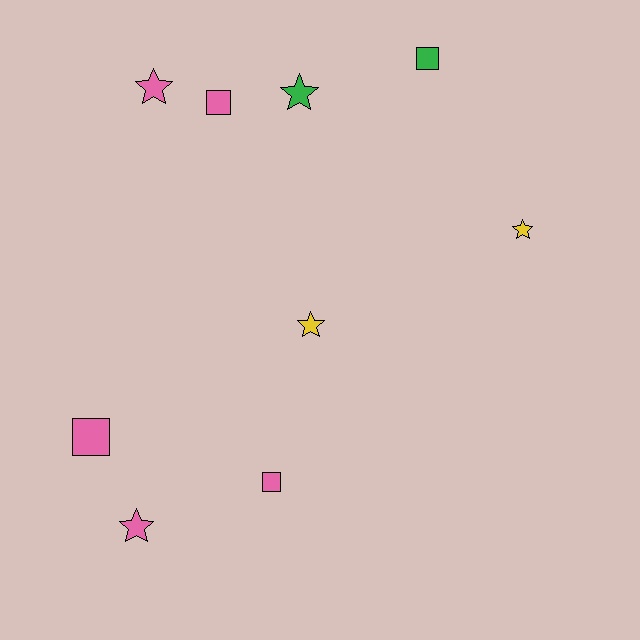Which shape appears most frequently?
Star, with 5 objects.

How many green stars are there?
There is 1 green star.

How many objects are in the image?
There are 9 objects.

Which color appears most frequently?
Pink, with 5 objects.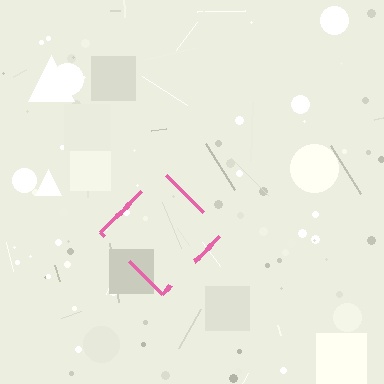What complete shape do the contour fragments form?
The contour fragments form a diamond.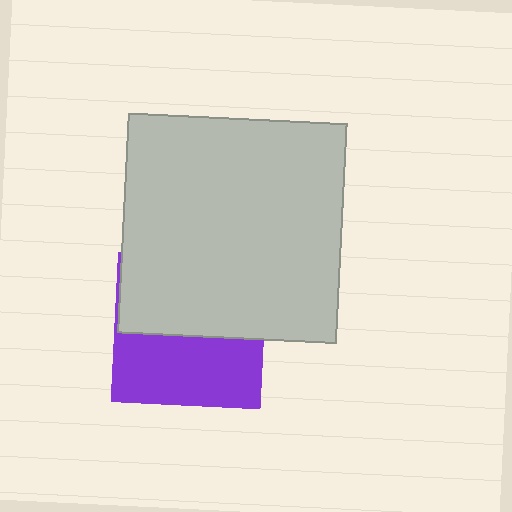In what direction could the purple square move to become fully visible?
The purple square could move down. That would shift it out from behind the light gray square entirely.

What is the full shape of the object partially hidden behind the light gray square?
The partially hidden object is a purple square.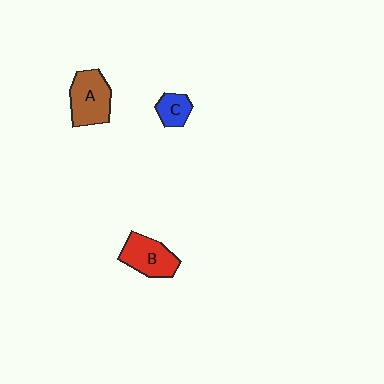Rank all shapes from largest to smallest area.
From largest to smallest: A (brown), B (red), C (blue).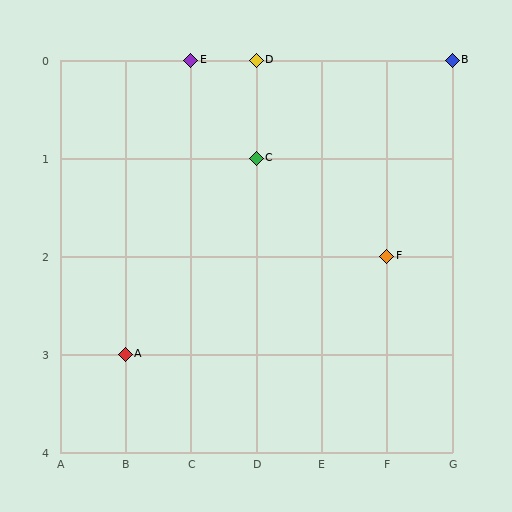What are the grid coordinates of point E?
Point E is at grid coordinates (C, 0).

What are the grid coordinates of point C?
Point C is at grid coordinates (D, 1).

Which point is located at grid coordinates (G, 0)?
Point B is at (G, 0).